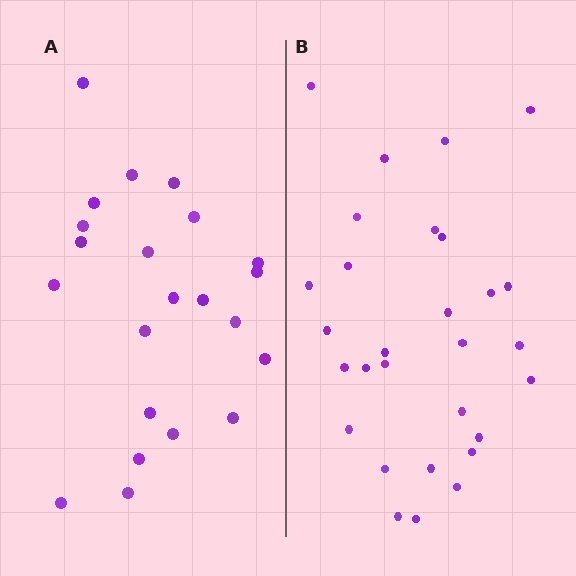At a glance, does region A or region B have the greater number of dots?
Region B (the right region) has more dots.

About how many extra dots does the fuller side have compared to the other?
Region B has roughly 8 or so more dots than region A.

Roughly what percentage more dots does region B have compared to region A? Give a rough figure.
About 30% more.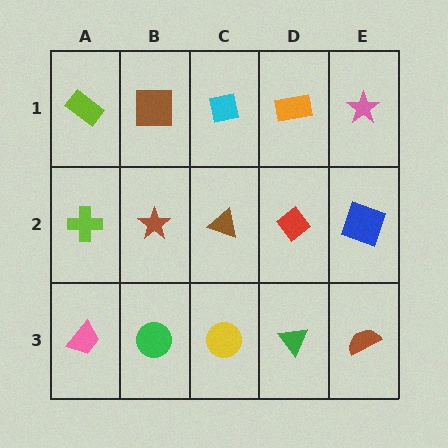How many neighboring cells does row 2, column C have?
4.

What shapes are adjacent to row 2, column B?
A brown square (row 1, column B), a green circle (row 3, column B), a lime cross (row 2, column A), a brown triangle (row 2, column C).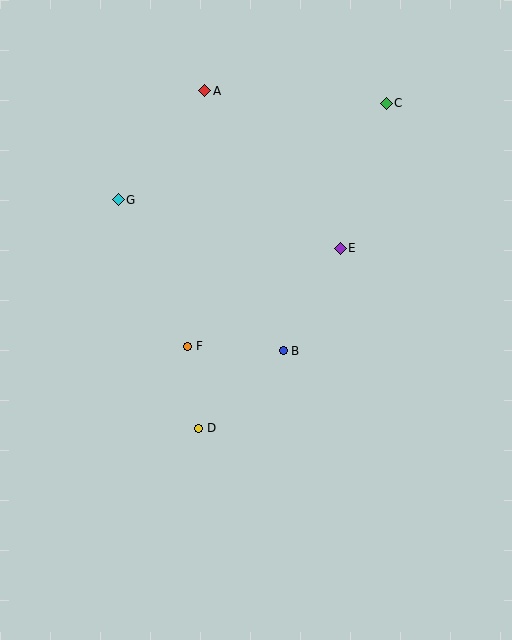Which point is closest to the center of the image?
Point B at (283, 351) is closest to the center.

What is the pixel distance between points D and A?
The distance between D and A is 338 pixels.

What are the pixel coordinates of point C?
Point C is at (386, 103).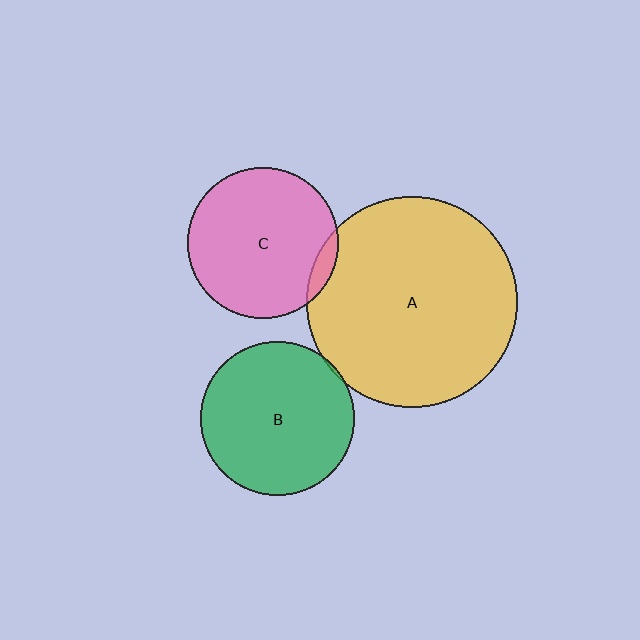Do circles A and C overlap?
Yes.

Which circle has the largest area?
Circle A (yellow).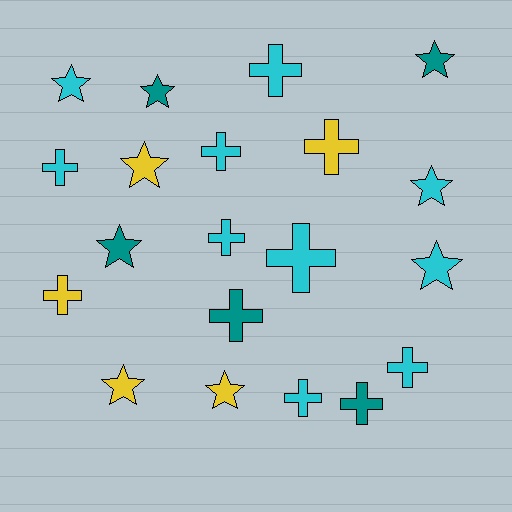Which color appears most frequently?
Cyan, with 10 objects.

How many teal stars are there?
There are 3 teal stars.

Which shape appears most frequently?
Cross, with 11 objects.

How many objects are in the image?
There are 20 objects.